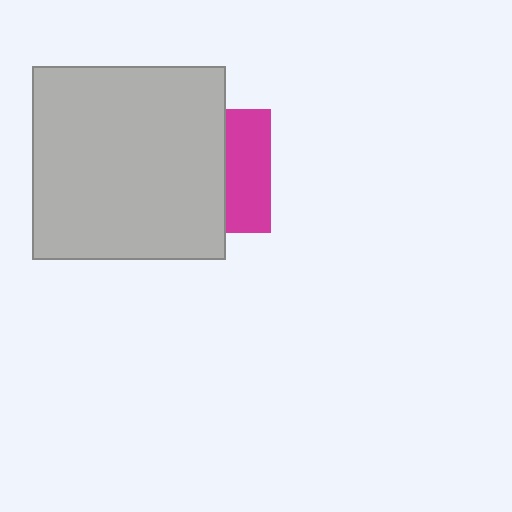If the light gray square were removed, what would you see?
You would see the complete magenta square.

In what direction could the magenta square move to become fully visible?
The magenta square could move right. That would shift it out from behind the light gray square entirely.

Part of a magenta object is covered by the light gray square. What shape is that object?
It is a square.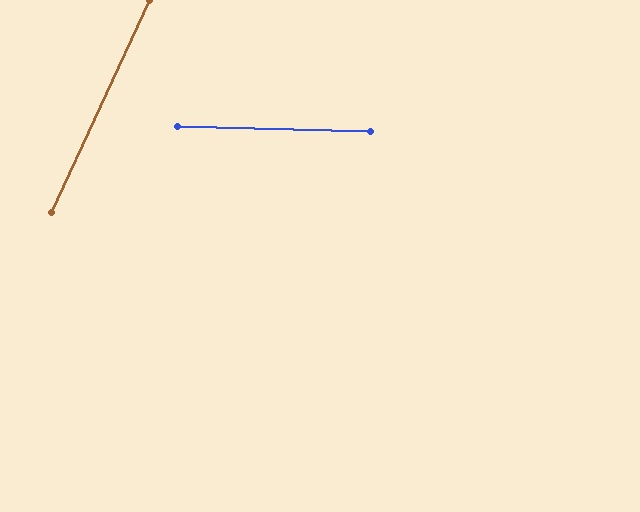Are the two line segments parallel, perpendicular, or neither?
Neither parallel nor perpendicular — they differ by about 67°.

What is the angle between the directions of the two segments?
Approximately 67 degrees.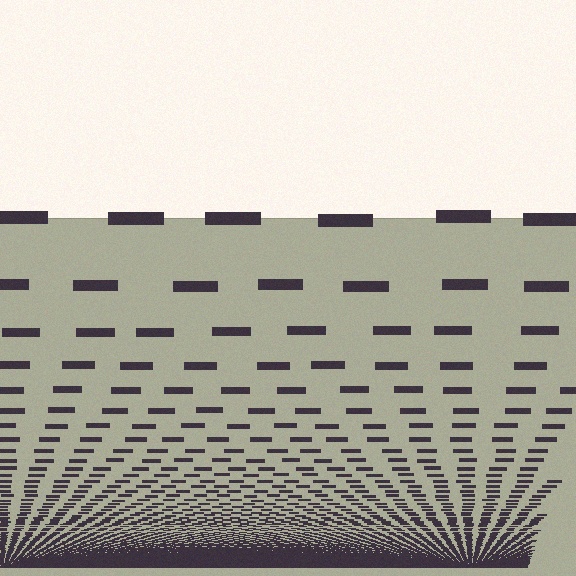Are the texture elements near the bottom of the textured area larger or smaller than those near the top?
Smaller. The gradient is inverted — elements near the bottom are smaller and denser.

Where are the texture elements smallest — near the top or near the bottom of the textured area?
Near the bottom.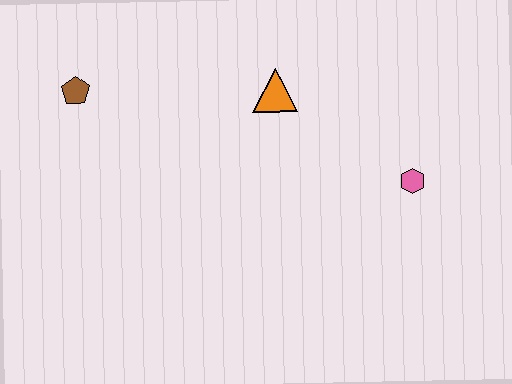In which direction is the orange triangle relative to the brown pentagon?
The orange triangle is to the right of the brown pentagon.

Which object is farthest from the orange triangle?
The brown pentagon is farthest from the orange triangle.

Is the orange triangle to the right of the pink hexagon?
No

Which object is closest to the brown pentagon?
The orange triangle is closest to the brown pentagon.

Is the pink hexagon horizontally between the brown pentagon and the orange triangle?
No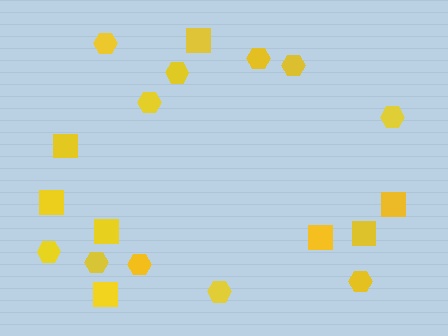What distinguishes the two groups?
There are 2 groups: one group of hexagons (11) and one group of squares (8).